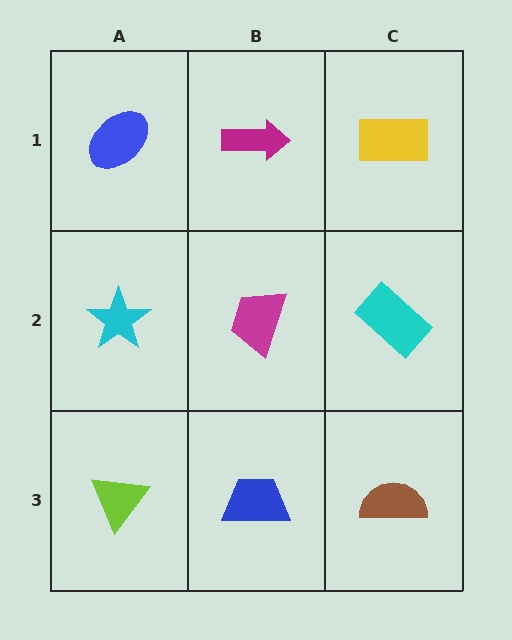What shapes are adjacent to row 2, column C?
A yellow rectangle (row 1, column C), a brown semicircle (row 3, column C), a magenta trapezoid (row 2, column B).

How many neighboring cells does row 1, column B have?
3.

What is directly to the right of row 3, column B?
A brown semicircle.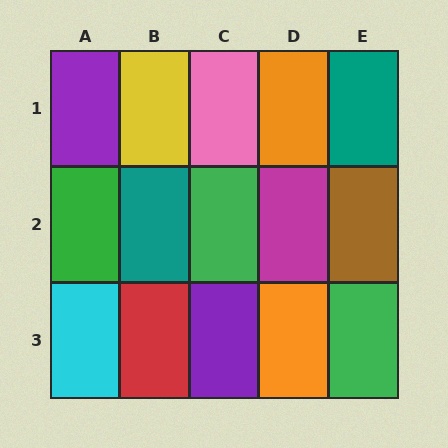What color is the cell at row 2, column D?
Magenta.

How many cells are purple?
2 cells are purple.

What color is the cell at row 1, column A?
Purple.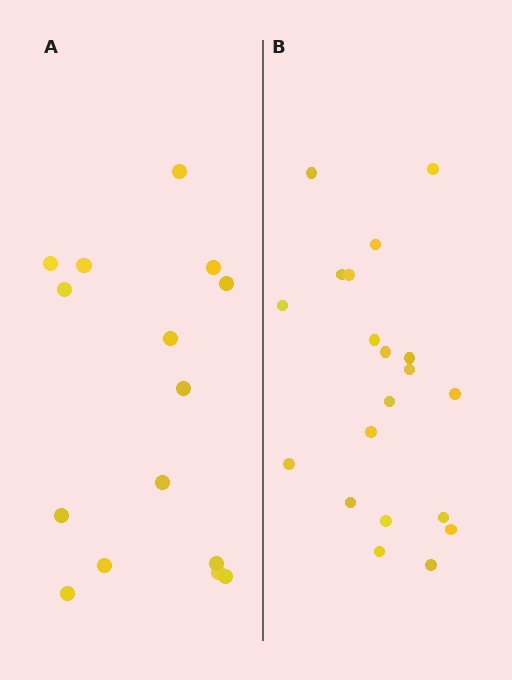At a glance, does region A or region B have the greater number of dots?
Region B (the right region) has more dots.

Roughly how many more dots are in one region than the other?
Region B has about 5 more dots than region A.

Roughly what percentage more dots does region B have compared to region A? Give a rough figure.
About 35% more.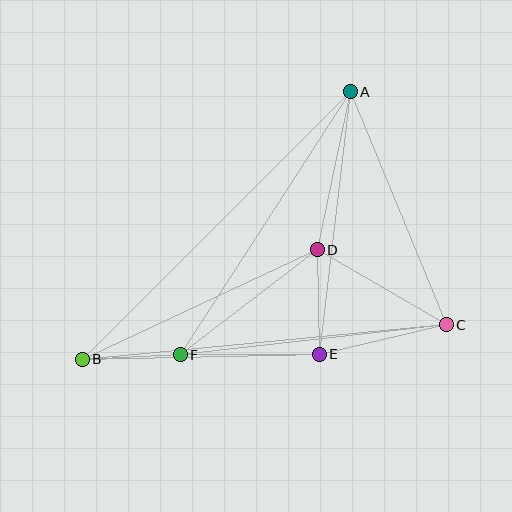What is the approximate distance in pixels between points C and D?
The distance between C and D is approximately 150 pixels.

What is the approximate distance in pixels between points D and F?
The distance between D and F is approximately 172 pixels.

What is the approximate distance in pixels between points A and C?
The distance between A and C is approximately 252 pixels.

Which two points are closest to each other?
Points B and F are closest to each other.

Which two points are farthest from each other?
Points A and B are farthest from each other.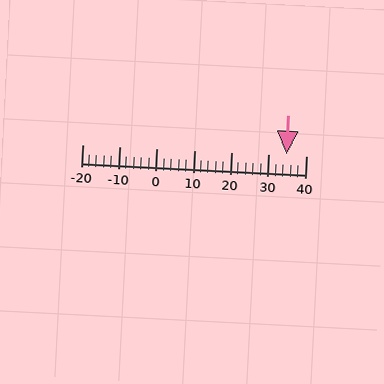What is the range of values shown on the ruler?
The ruler shows values from -20 to 40.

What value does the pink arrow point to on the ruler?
The pink arrow points to approximately 35.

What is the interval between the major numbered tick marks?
The major tick marks are spaced 10 units apart.